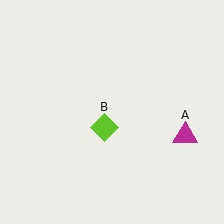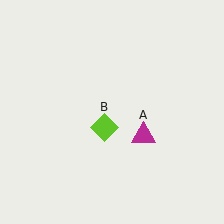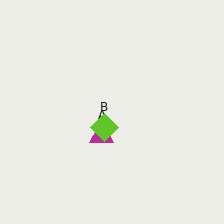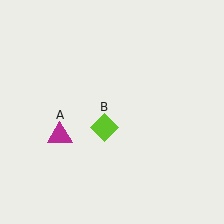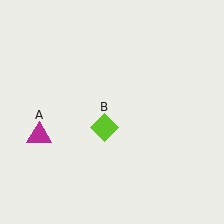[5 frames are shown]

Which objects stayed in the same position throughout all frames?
Lime diamond (object B) remained stationary.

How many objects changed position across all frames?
1 object changed position: magenta triangle (object A).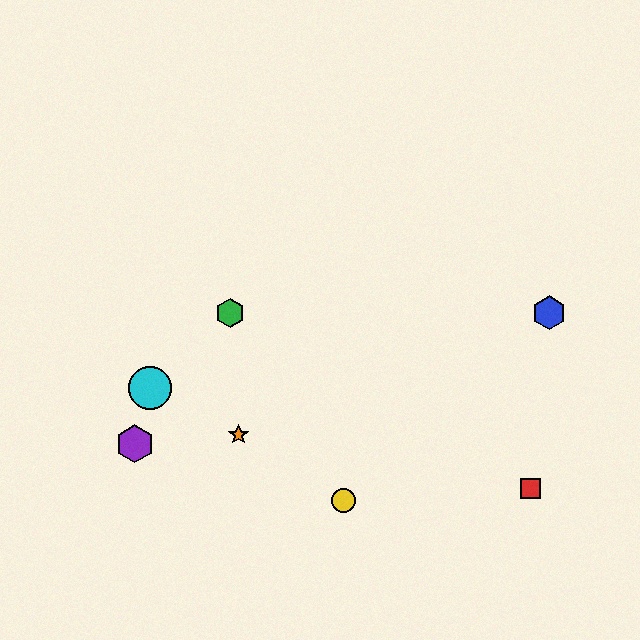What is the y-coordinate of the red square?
The red square is at y≈488.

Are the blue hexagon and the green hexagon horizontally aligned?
Yes, both are at y≈313.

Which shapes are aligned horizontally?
The blue hexagon, the green hexagon are aligned horizontally.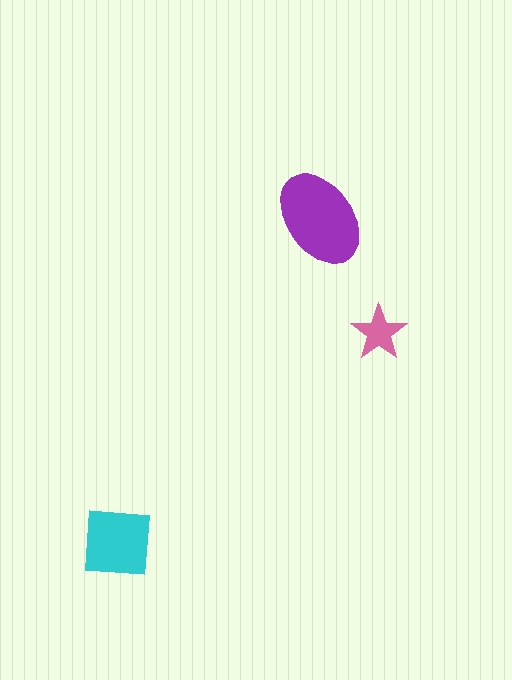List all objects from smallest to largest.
The pink star, the cyan square, the purple ellipse.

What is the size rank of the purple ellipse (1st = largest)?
1st.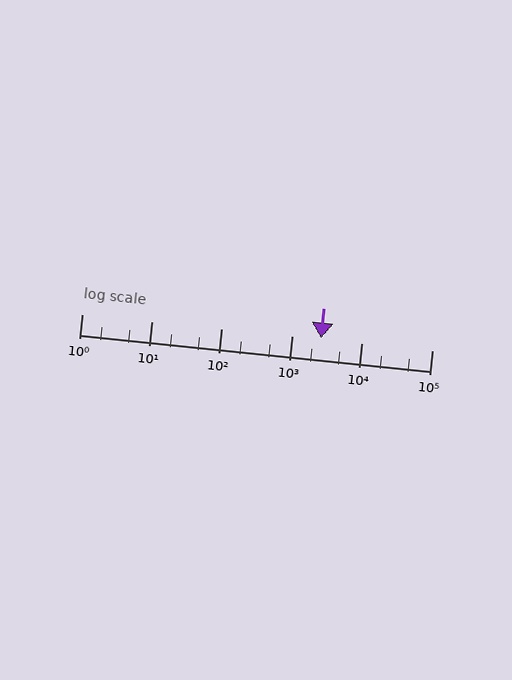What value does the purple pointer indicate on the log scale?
The pointer indicates approximately 2600.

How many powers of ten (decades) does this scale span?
The scale spans 5 decades, from 1 to 100000.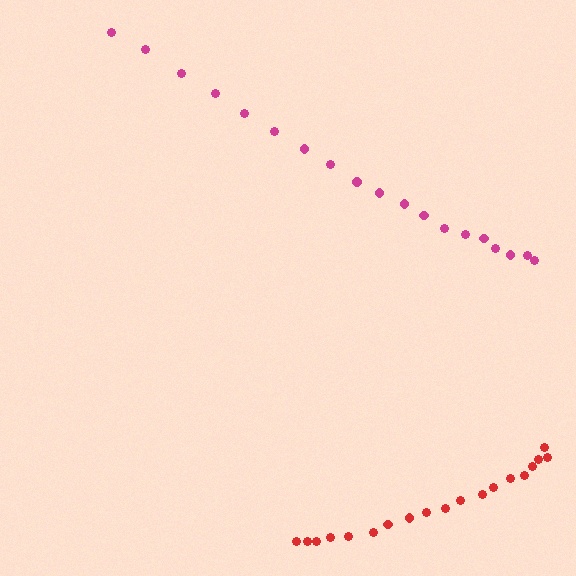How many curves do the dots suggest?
There are 2 distinct paths.